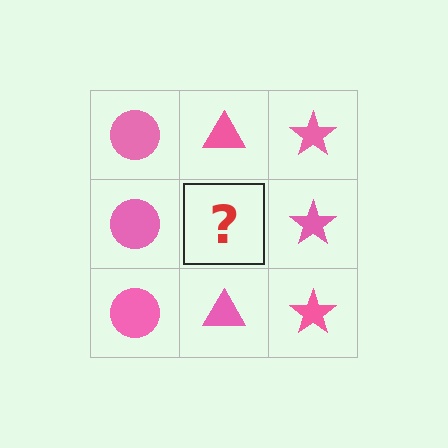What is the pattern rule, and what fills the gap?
The rule is that each column has a consistent shape. The gap should be filled with a pink triangle.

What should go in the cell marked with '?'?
The missing cell should contain a pink triangle.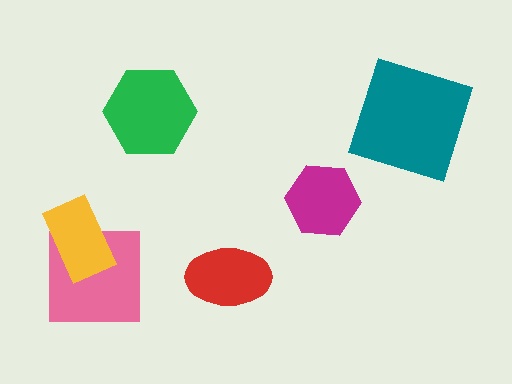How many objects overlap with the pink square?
1 object overlaps with the pink square.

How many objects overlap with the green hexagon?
0 objects overlap with the green hexagon.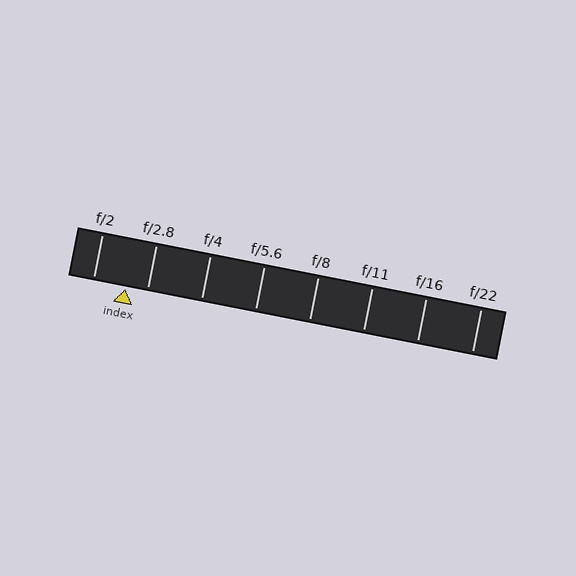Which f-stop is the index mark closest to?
The index mark is closest to f/2.8.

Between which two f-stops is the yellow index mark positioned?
The index mark is between f/2 and f/2.8.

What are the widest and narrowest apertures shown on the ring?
The widest aperture shown is f/2 and the narrowest is f/22.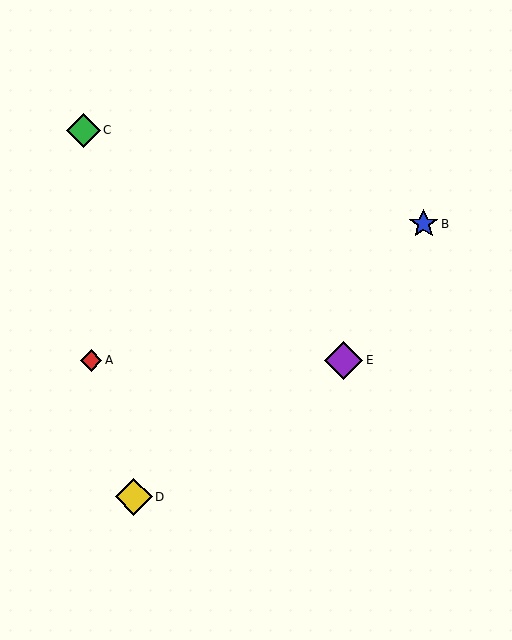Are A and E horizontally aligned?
Yes, both are at y≈360.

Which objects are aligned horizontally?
Objects A, E are aligned horizontally.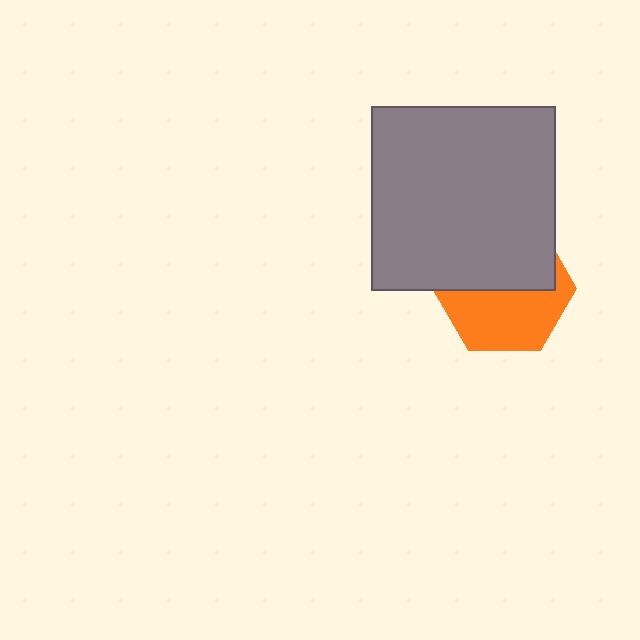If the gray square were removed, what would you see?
You would see the complete orange hexagon.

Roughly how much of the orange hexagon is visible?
About half of it is visible (roughly 50%).